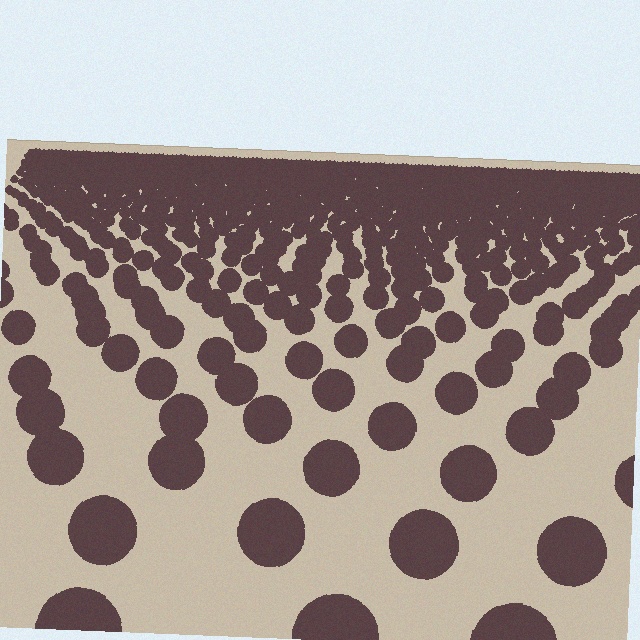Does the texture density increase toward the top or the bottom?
Density increases toward the top.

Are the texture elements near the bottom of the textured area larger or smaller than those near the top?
Larger. Near the bottom, elements are closer to the viewer and appear at a bigger on-screen size.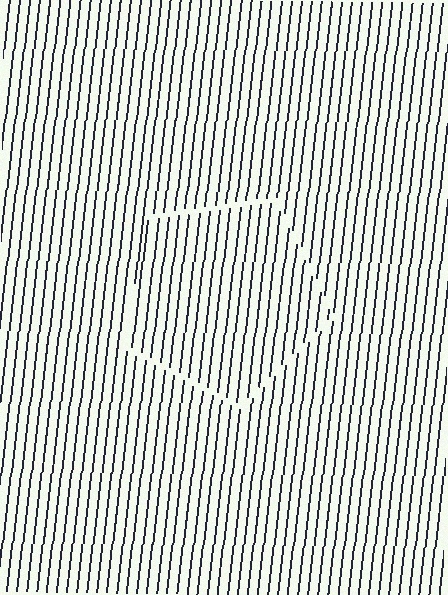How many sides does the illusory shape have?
5 sides — the line-ends trace a pentagon.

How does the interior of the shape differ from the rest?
The interior of the shape contains the same grating, shifted by half a period — the contour is defined by the phase discontinuity where line-ends from the inner and outer gratings abut.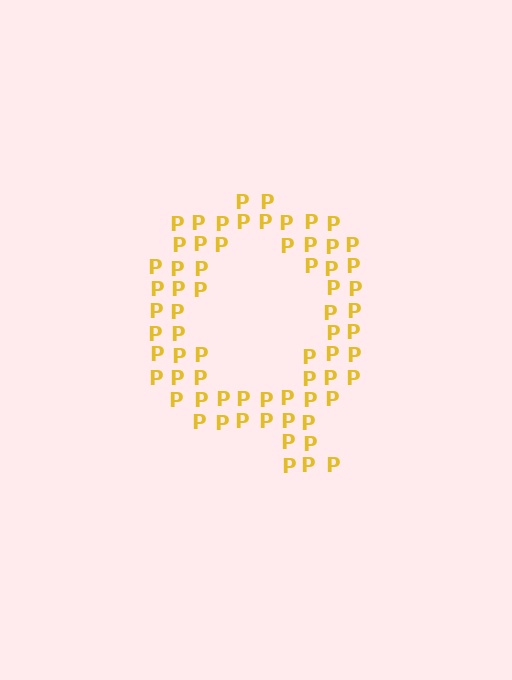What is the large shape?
The large shape is the letter Q.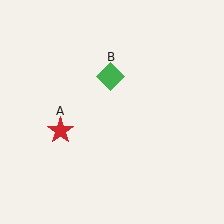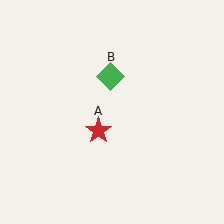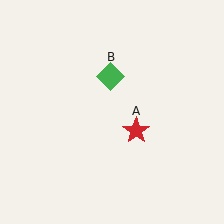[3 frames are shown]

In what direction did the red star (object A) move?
The red star (object A) moved right.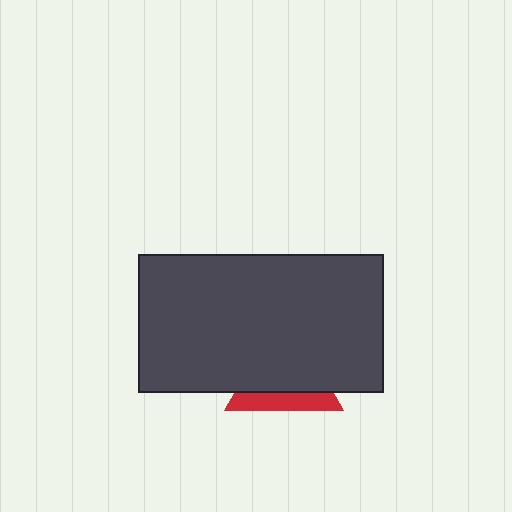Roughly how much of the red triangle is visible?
A small part of it is visible (roughly 31%).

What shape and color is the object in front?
The object in front is a dark gray rectangle.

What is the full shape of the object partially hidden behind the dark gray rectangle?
The partially hidden object is a red triangle.